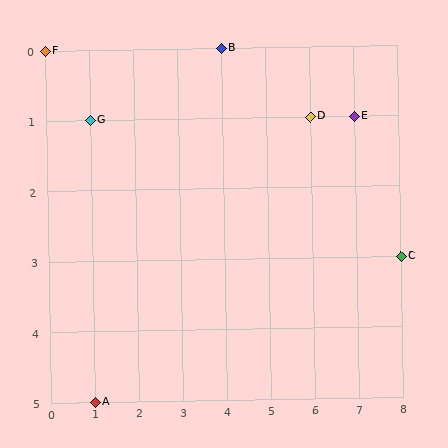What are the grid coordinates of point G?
Point G is at grid coordinates (1, 1).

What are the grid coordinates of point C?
Point C is at grid coordinates (8, 3).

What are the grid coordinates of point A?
Point A is at grid coordinates (1, 5).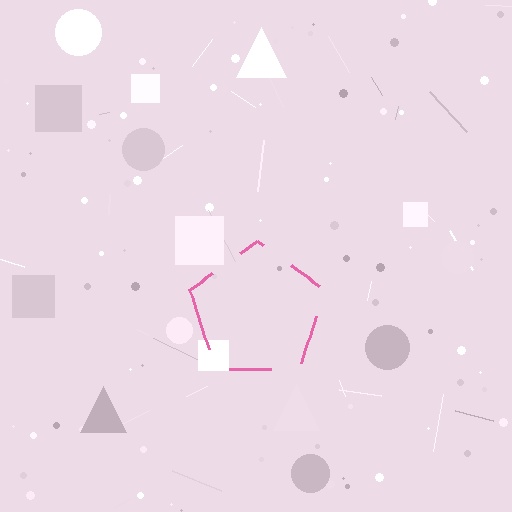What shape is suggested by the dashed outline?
The dashed outline suggests a pentagon.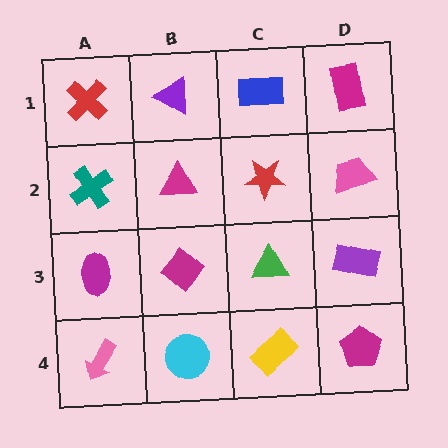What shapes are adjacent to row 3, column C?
A red star (row 2, column C), a yellow rectangle (row 4, column C), a magenta diamond (row 3, column B), a purple rectangle (row 3, column D).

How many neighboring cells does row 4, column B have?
3.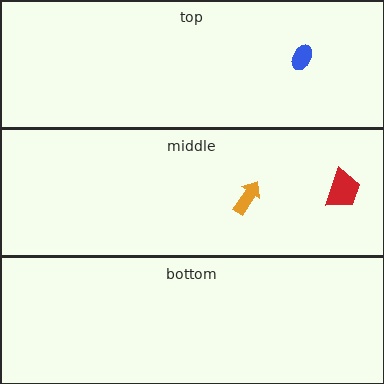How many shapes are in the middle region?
2.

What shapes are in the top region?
The blue ellipse.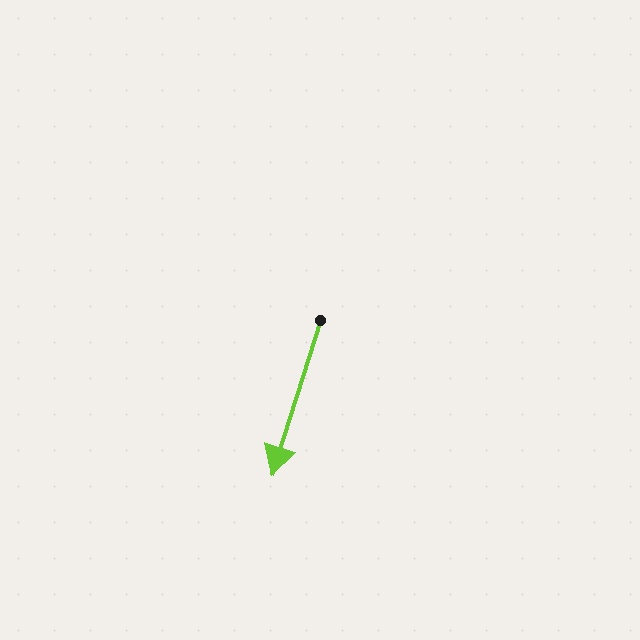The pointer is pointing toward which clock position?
Roughly 7 o'clock.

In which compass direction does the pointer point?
South.